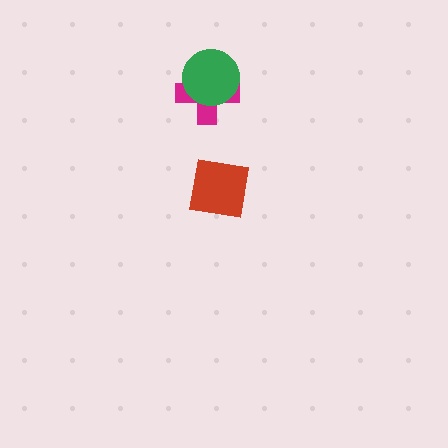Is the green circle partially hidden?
No, no other shape covers it.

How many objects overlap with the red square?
0 objects overlap with the red square.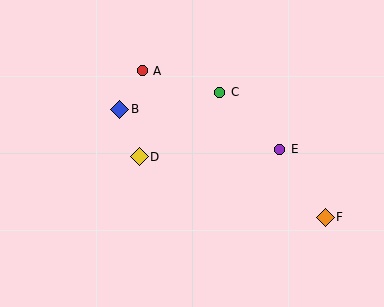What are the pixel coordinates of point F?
Point F is at (325, 217).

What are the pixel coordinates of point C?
Point C is at (220, 92).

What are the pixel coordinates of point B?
Point B is at (120, 109).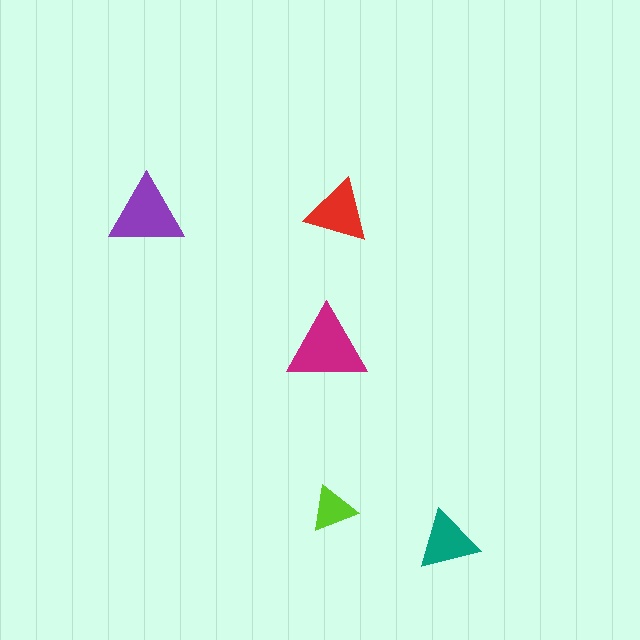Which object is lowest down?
The teal triangle is bottommost.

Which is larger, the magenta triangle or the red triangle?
The magenta one.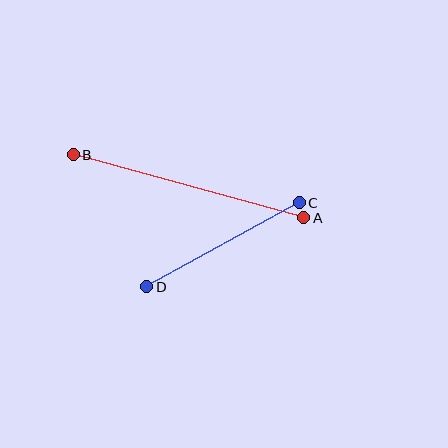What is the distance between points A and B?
The distance is approximately 239 pixels.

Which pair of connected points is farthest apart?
Points A and B are farthest apart.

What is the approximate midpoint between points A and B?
The midpoint is at approximately (188, 186) pixels.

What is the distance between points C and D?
The distance is approximately 174 pixels.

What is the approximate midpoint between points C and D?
The midpoint is at approximately (223, 245) pixels.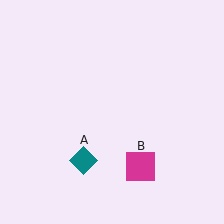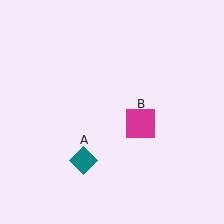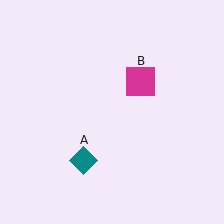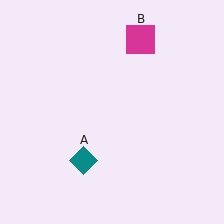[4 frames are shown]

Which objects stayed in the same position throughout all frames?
Teal diamond (object A) remained stationary.